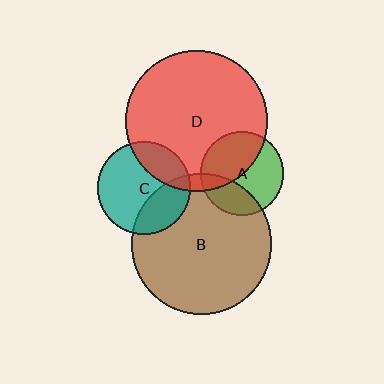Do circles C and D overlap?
Yes.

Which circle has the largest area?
Circle D (red).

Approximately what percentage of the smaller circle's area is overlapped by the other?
Approximately 25%.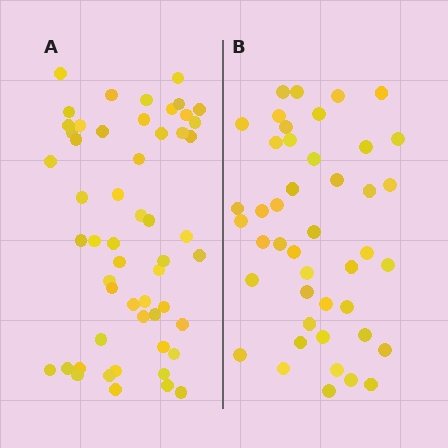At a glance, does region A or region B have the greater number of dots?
Region A (the left region) has more dots.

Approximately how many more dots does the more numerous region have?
Region A has roughly 10 or so more dots than region B.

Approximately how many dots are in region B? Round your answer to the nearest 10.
About 40 dots. (The exact count is 44, which rounds to 40.)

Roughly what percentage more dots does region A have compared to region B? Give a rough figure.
About 25% more.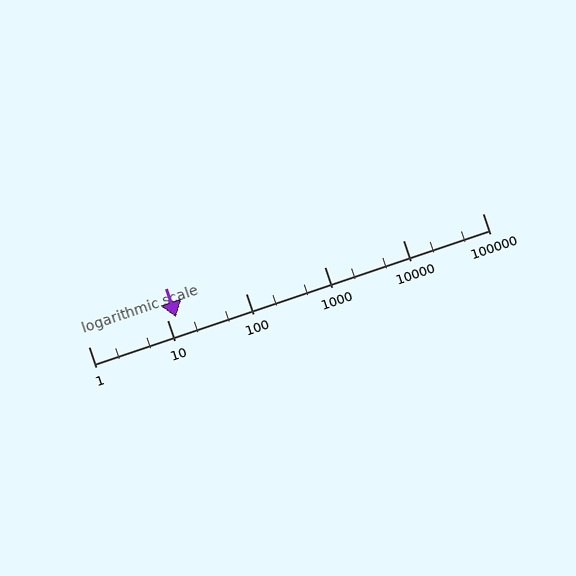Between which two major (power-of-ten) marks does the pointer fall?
The pointer is between 10 and 100.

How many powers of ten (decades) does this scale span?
The scale spans 5 decades, from 1 to 100000.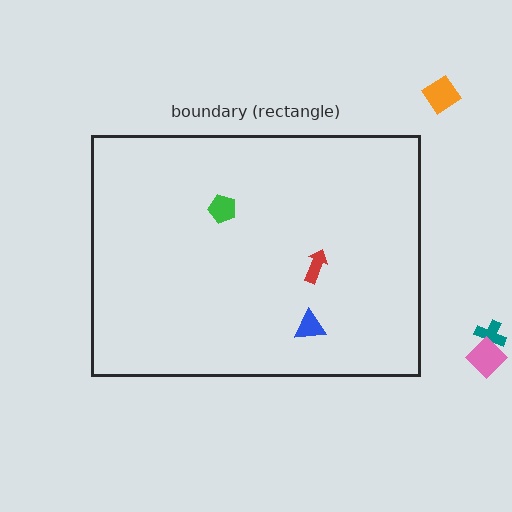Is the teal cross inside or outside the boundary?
Outside.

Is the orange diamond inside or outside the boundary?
Outside.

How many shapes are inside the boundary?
3 inside, 3 outside.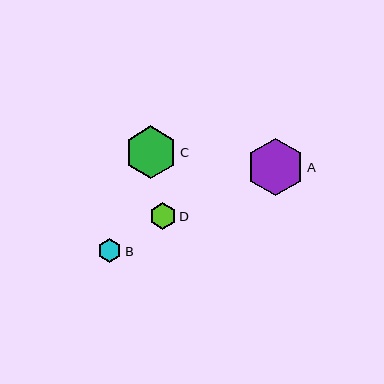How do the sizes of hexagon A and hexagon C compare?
Hexagon A and hexagon C are approximately the same size.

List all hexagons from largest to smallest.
From largest to smallest: A, C, D, B.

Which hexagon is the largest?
Hexagon A is the largest with a size of approximately 57 pixels.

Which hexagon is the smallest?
Hexagon B is the smallest with a size of approximately 24 pixels.